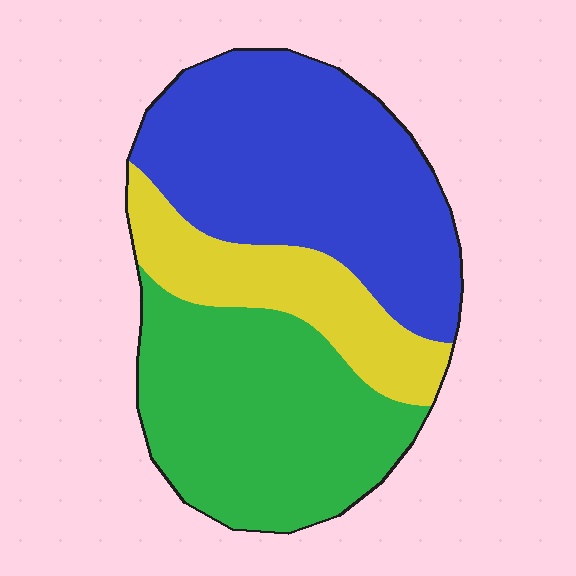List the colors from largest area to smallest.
From largest to smallest: blue, green, yellow.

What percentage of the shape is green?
Green covers 37% of the shape.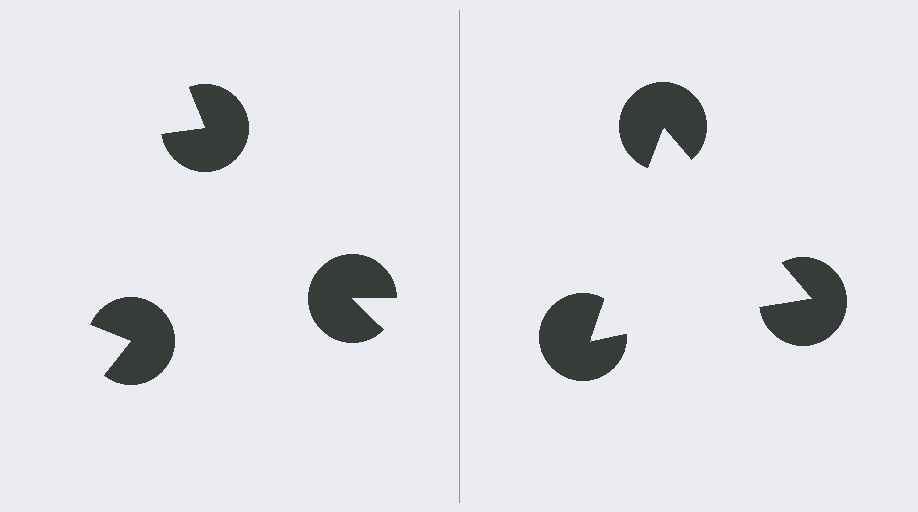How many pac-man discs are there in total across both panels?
6 — 3 on each side.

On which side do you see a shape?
An illusory triangle appears on the right side. On the left side the wedge cuts are rotated, so no coherent shape forms.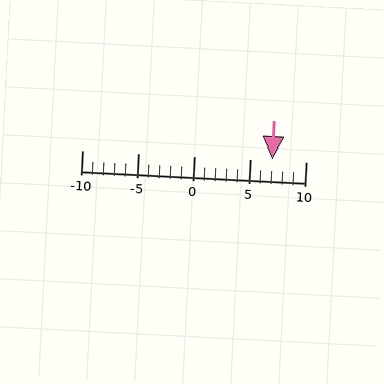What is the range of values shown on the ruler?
The ruler shows values from -10 to 10.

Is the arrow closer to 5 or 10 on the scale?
The arrow is closer to 5.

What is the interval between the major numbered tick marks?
The major tick marks are spaced 5 units apart.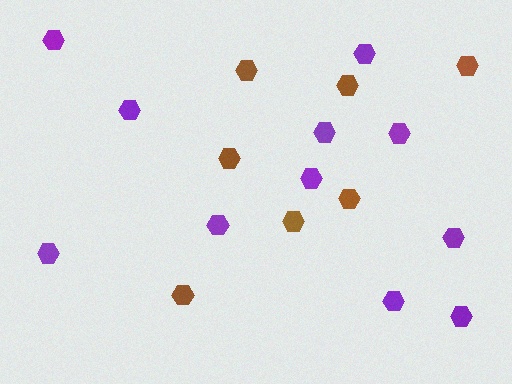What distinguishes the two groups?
There are 2 groups: one group of purple hexagons (11) and one group of brown hexagons (7).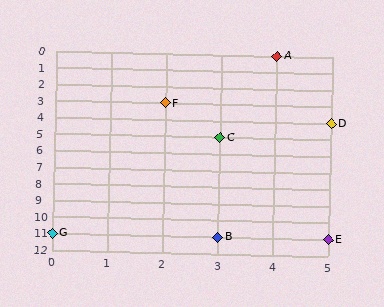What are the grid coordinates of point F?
Point F is at grid coordinates (2, 3).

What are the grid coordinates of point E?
Point E is at grid coordinates (5, 11).